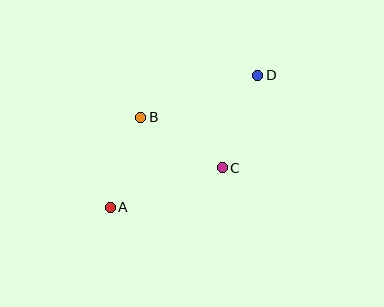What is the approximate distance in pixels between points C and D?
The distance between C and D is approximately 99 pixels.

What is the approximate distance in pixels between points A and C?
The distance between A and C is approximately 119 pixels.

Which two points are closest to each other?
Points A and B are closest to each other.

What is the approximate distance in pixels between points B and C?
The distance between B and C is approximately 96 pixels.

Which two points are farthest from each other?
Points A and D are farthest from each other.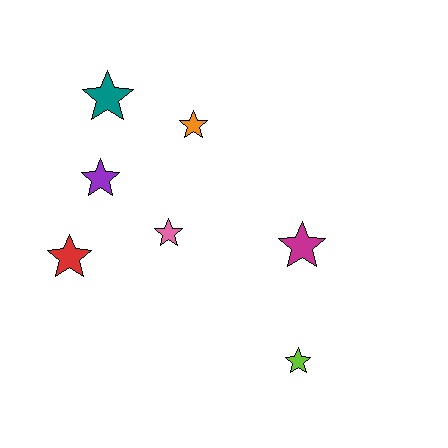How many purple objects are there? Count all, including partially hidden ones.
There is 1 purple object.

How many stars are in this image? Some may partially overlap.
There are 7 stars.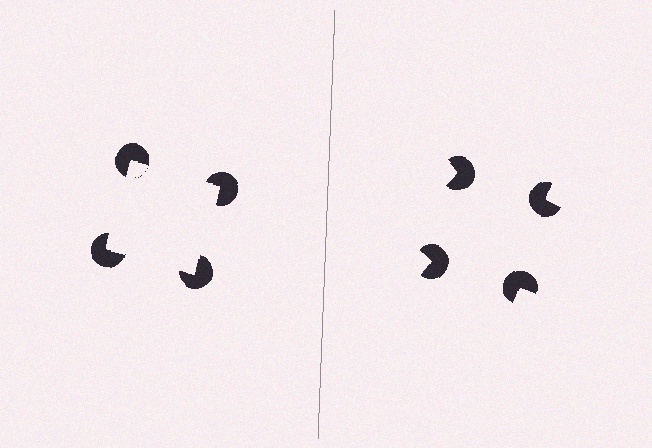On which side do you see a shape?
An illusory square appears on the left side. On the right side the wedge cuts are rotated, so no coherent shape forms.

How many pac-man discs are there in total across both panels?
8 — 4 on each side.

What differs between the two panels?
The pac-man discs are positioned identically on both sides; only the wedge orientations differ. On the left they align to a square; on the right they are misaligned.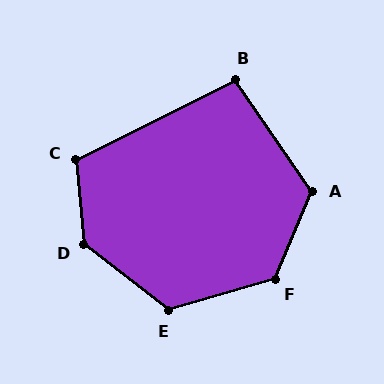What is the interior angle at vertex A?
Approximately 122 degrees (obtuse).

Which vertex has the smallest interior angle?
B, at approximately 98 degrees.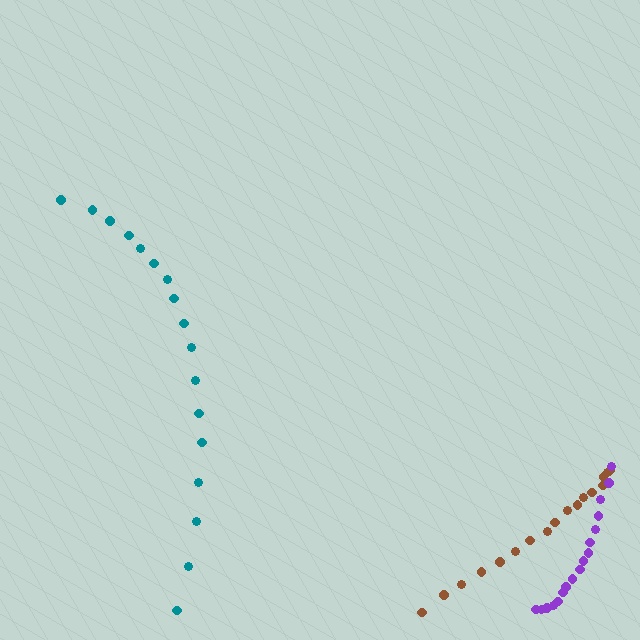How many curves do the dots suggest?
There are 3 distinct paths.